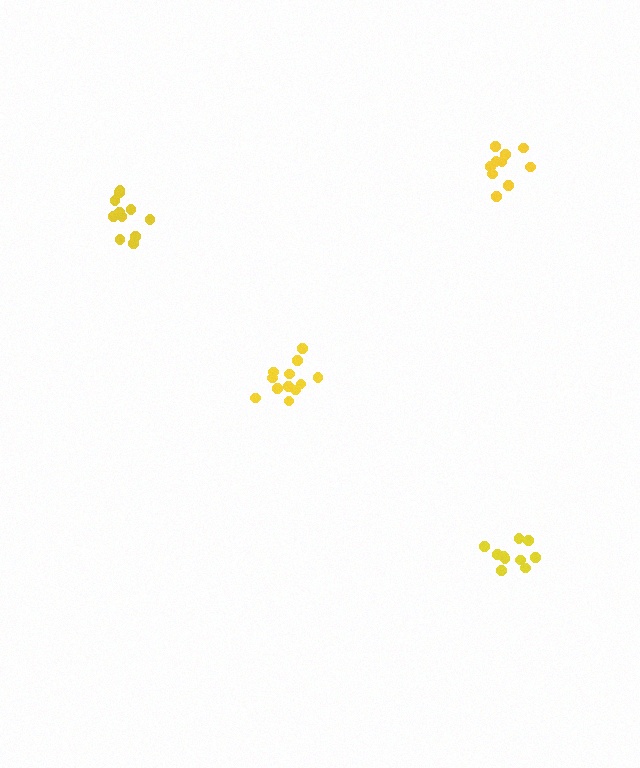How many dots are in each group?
Group 1: 11 dots, Group 2: 12 dots, Group 3: 10 dots, Group 4: 10 dots (43 total).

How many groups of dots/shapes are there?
There are 4 groups.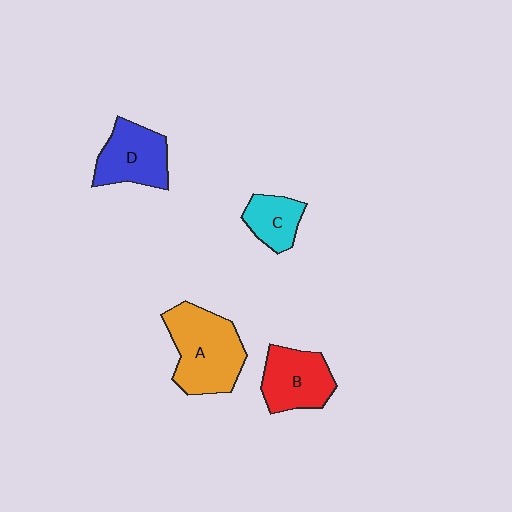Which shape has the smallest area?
Shape C (cyan).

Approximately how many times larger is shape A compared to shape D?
Approximately 1.4 times.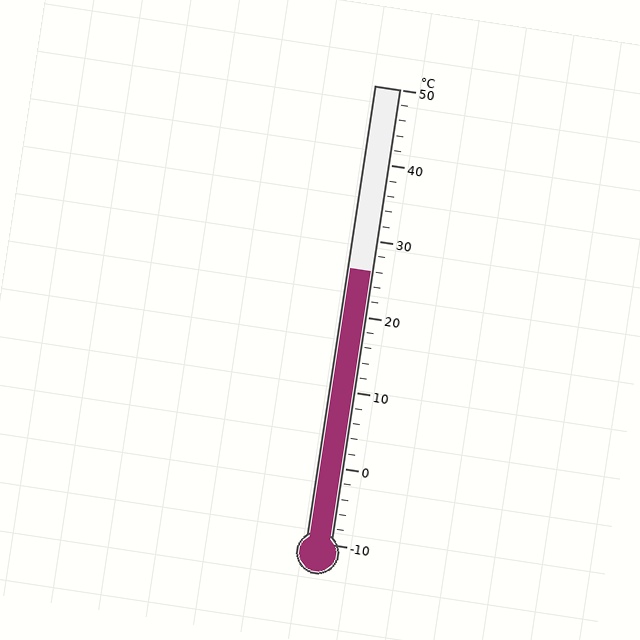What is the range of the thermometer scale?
The thermometer scale ranges from -10°C to 50°C.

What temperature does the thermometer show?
The thermometer shows approximately 26°C.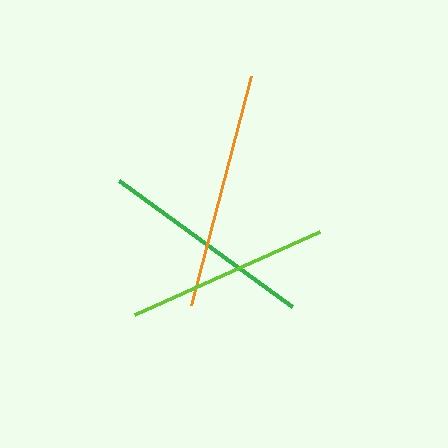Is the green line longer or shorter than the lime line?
The green line is longer than the lime line.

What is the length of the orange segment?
The orange segment is approximately 236 pixels long.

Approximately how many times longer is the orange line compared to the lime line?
The orange line is approximately 1.2 times the length of the lime line.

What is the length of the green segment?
The green segment is approximately 215 pixels long.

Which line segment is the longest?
The orange line is the longest at approximately 236 pixels.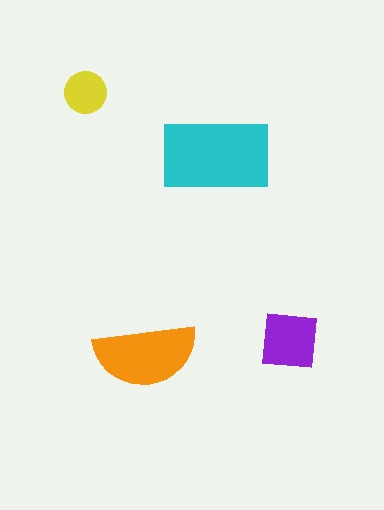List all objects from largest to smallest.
The cyan rectangle, the orange semicircle, the purple square, the yellow circle.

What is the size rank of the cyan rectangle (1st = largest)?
1st.